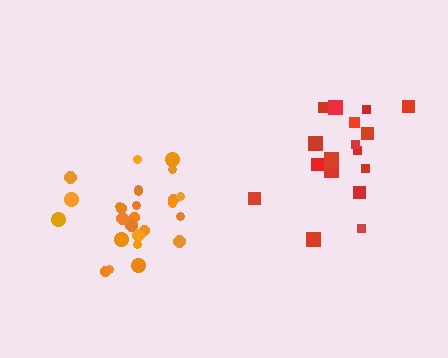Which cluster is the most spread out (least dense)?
Red.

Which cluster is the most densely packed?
Orange.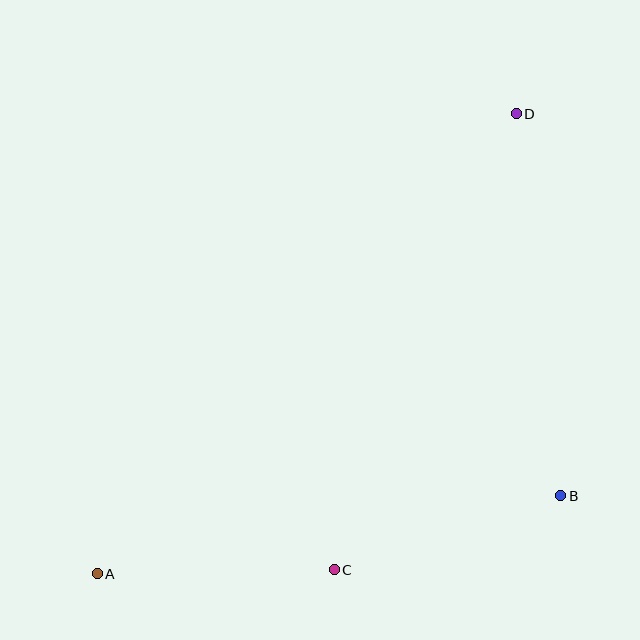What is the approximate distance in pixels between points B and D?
The distance between B and D is approximately 385 pixels.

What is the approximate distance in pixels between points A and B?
The distance between A and B is approximately 470 pixels.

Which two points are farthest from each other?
Points A and D are farthest from each other.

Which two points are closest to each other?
Points A and C are closest to each other.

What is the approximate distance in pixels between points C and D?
The distance between C and D is approximately 491 pixels.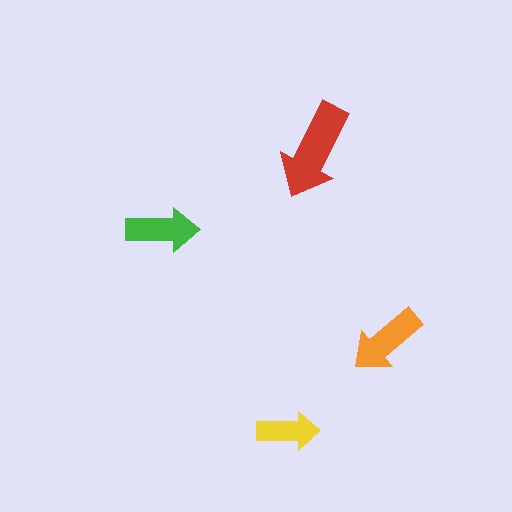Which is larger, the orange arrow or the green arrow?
The orange one.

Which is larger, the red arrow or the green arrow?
The red one.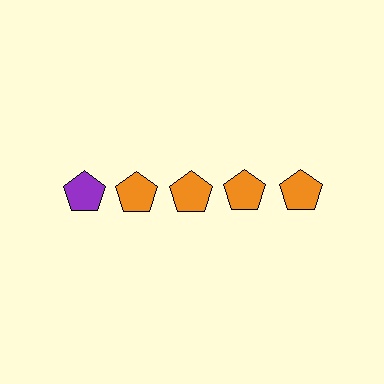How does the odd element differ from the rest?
It has a different color: purple instead of orange.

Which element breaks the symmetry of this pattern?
The purple pentagon in the top row, leftmost column breaks the symmetry. All other shapes are orange pentagons.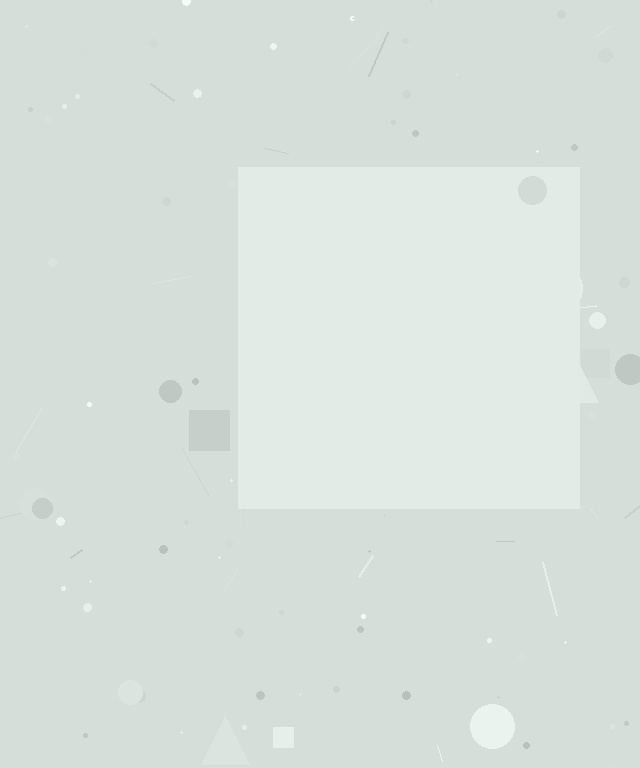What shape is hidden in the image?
A square is hidden in the image.